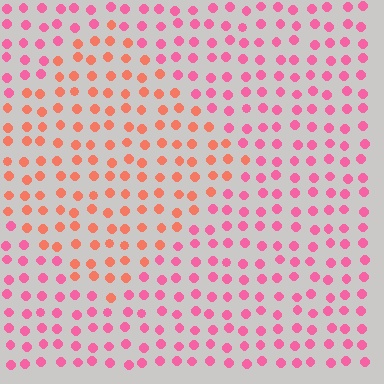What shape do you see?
I see a diamond.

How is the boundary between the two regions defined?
The boundary is defined purely by a slight shift in hue (about 36 degrees). Spacing, size, and orientation are identical on both sides.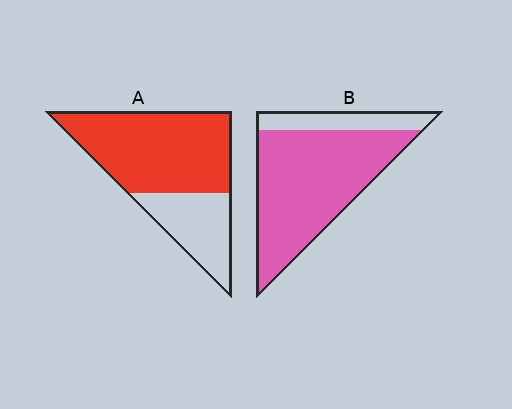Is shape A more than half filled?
Yes.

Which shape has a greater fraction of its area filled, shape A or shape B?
Shape B.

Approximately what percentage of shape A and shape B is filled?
A is approximately 70% and B is approximately 80%.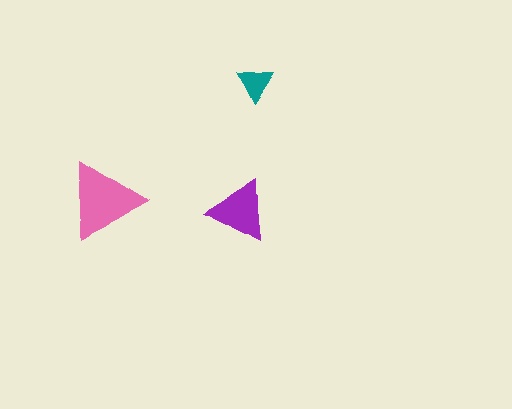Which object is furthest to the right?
The teal triangle is rightmost.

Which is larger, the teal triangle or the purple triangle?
The purple one.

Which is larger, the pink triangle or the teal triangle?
The pink one.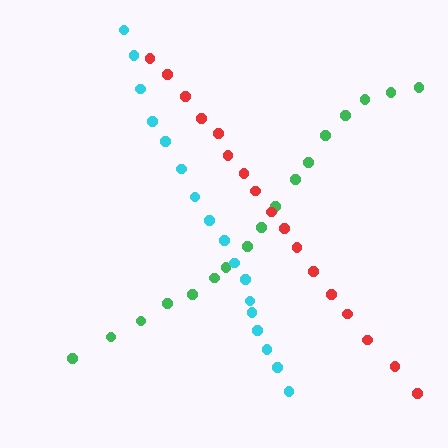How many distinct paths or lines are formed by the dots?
There are 3 distinct paths.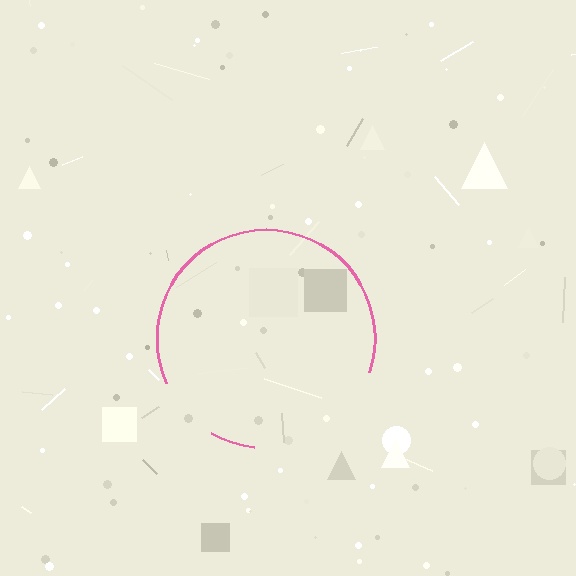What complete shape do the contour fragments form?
The contour fragments form a circle.